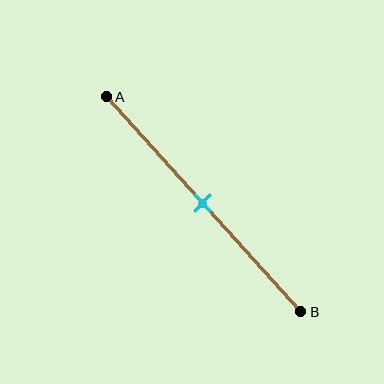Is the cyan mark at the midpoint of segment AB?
Yes, the mark is approximately at the midpoint.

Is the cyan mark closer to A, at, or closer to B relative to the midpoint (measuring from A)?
The cyan mark is approximately at the midpoint of segment AB.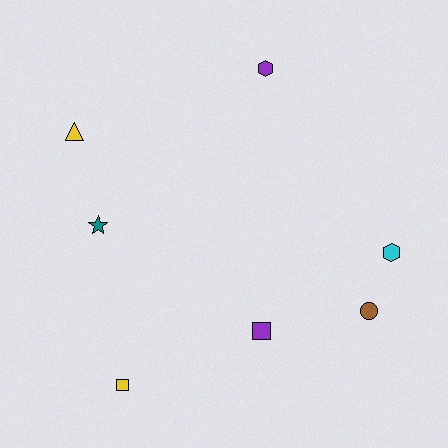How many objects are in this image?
There are 7 objects.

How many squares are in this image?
There are 2 squares.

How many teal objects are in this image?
There is 1 teal object.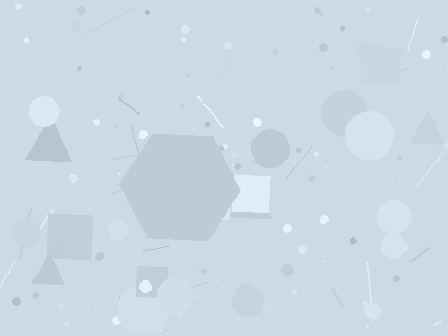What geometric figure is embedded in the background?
A hexagon is embedded in the background.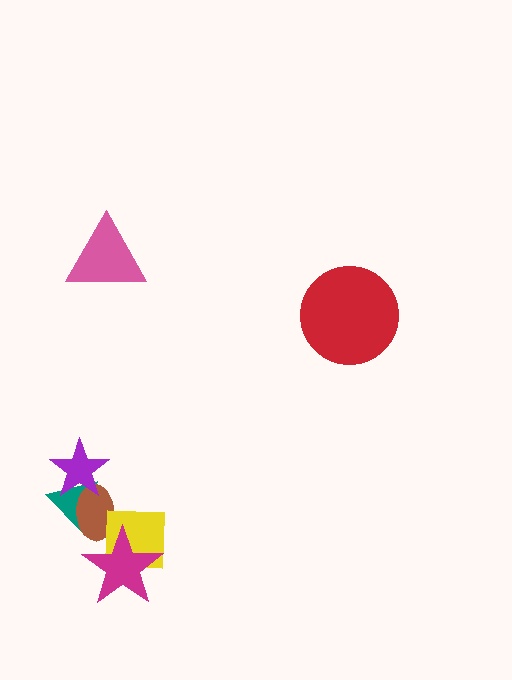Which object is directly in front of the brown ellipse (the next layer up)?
The purple star is directly in front of the brown ellipse.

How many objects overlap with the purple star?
2 objects overlap with the purple star.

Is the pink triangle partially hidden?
No, no other shape covers it.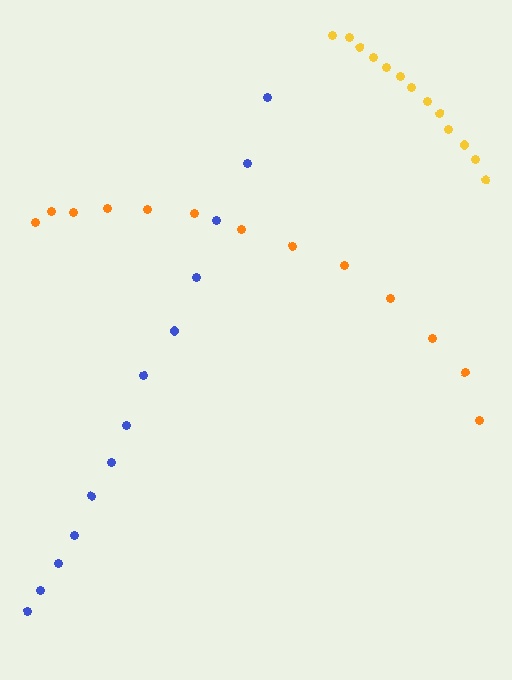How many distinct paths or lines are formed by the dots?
There are 3 distinct paths.